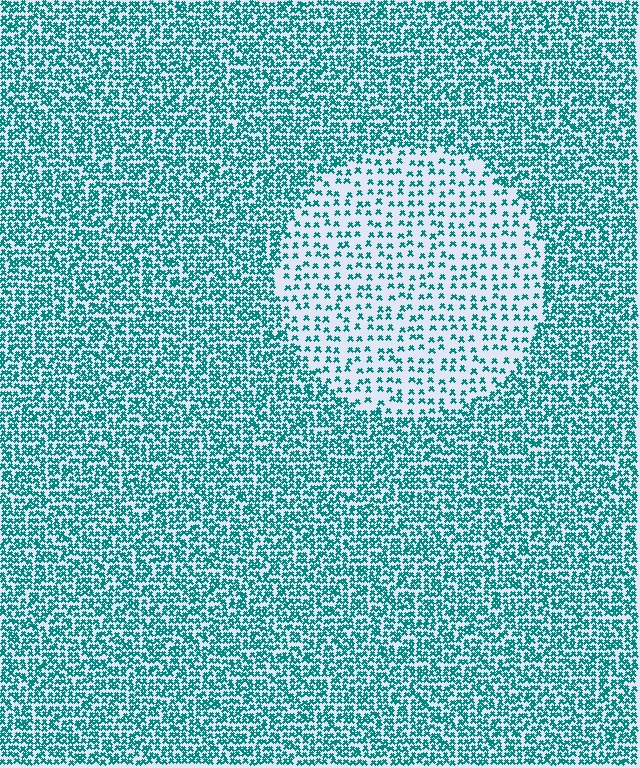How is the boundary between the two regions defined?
The boundary is defined by a change in element density (approximately 2.4x ratio). All elements are the same color, size, and shape.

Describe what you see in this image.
The image contains small teal elements arranged at two different densities. A circle-shaped region is visible where the elements are less densely packed than the surrounding area.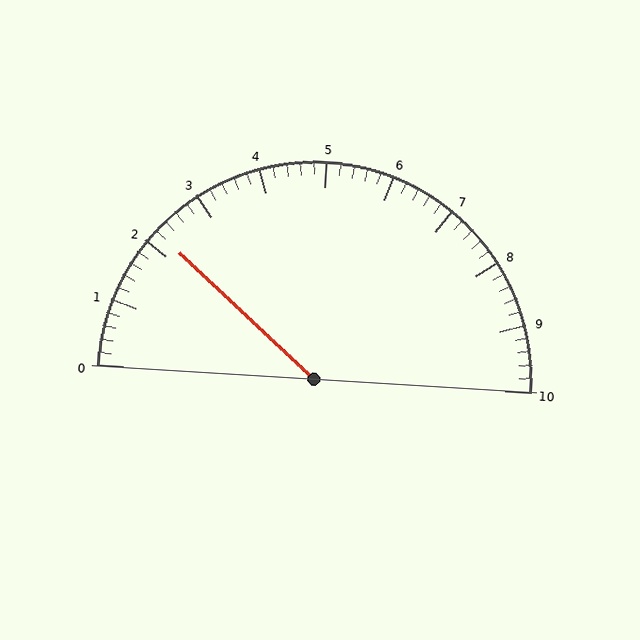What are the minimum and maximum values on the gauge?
The gauge ranges from 0 to 10.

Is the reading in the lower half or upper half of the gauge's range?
The reading is in the lower half of the range (0 to 10).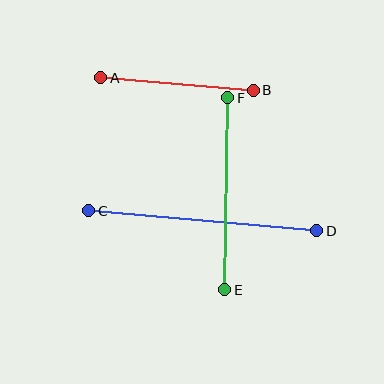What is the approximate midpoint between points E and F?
The midpoint is at approximately (226, 194) pixels.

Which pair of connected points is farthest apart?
Points C and D are farthest apart.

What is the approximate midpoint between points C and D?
The midpoint is at approximately (203, 221) pixels.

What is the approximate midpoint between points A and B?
The midpoint is at approximately (177, 84) pixels.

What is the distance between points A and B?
The distance is approximately 153 pixels.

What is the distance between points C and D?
The distance is approximately 229 pixels.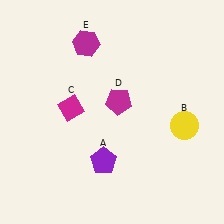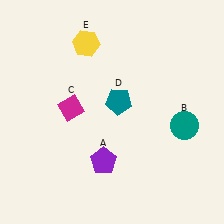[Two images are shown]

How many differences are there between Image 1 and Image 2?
There are 3 differences between the two images.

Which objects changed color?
B changed from yellow to teal. D changed from magenta to teal. E changed from magenta to yellow.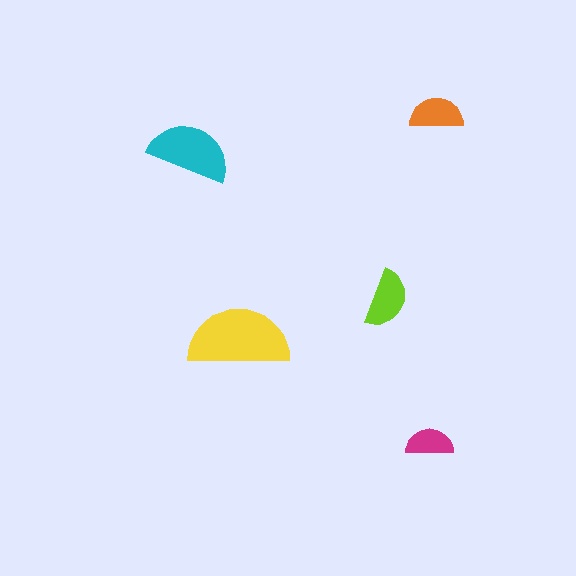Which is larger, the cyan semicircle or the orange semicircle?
The cyan one.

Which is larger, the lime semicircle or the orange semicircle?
The lime one.